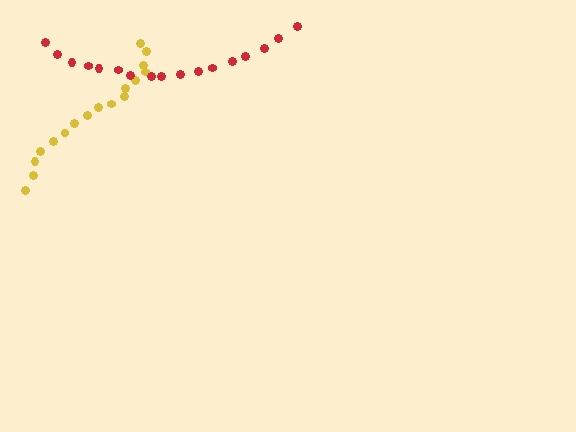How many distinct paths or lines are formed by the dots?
There are 2 distinct paths.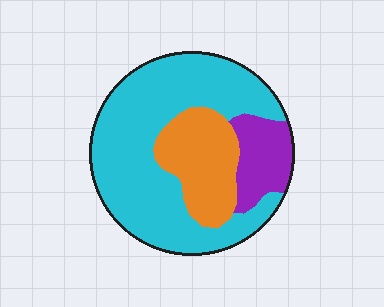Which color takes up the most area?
Cyan, at roughly 65%.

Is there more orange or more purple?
Orange.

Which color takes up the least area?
Purple, at roughly 15%.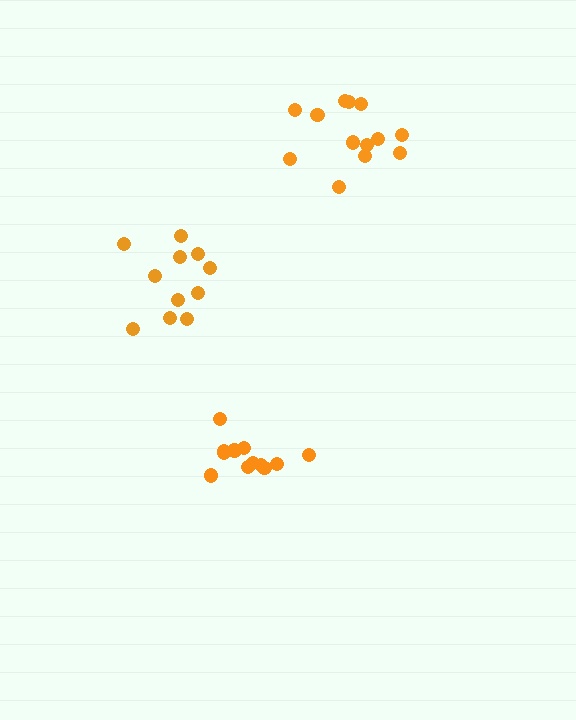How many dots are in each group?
Group 1: 11 dots, Group 2: 12 dots, Group 3: 13 dots (36 total).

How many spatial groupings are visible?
There are 3 spatial groupings.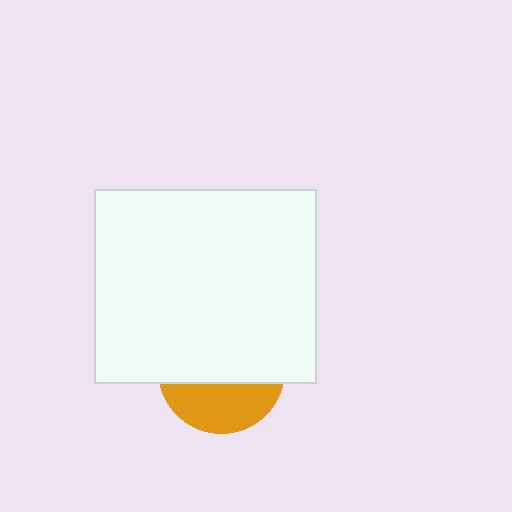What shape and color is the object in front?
The object in front is a white rectangle.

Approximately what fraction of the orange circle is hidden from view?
Roughly 63% of the orange circle is hidden behind the white rectangle.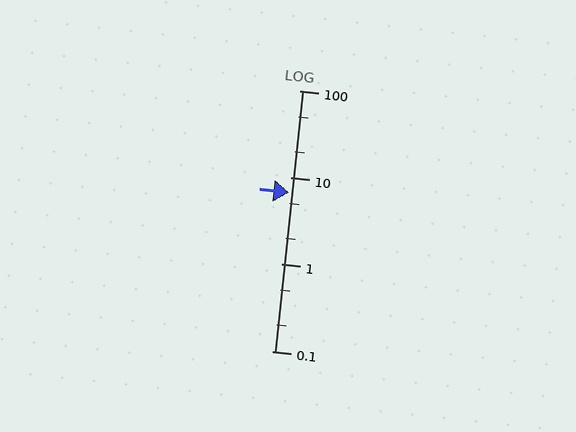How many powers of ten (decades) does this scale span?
The scale spans 3 decades, from 0.1 to 100.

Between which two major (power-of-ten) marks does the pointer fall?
The pointer is between 1 and 10.